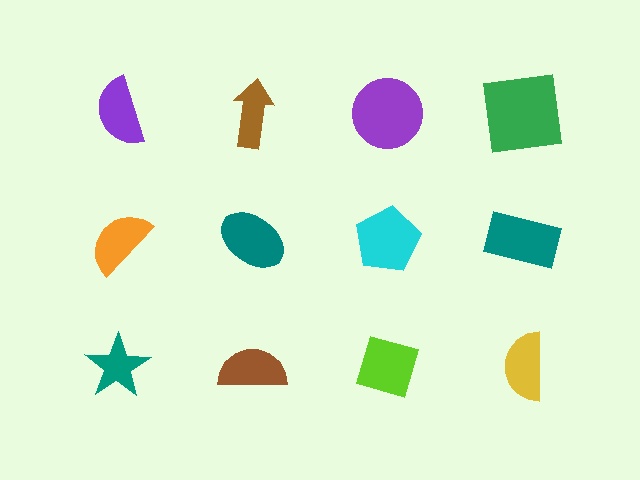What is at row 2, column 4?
A teal rectangle.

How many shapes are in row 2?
4 shapes.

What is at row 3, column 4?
A yellow semicircle.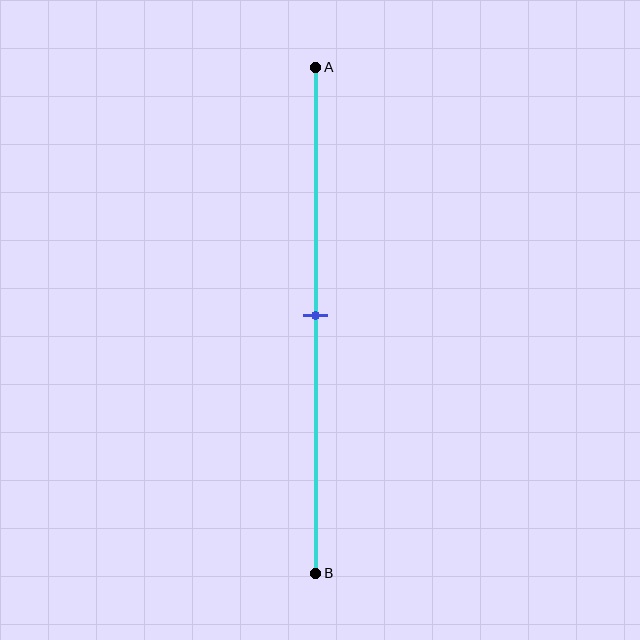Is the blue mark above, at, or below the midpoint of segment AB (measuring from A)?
The blue mark is approximately at the midpoint of segment AB.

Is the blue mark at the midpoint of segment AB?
Yes, the mark is approximately at the midpoint.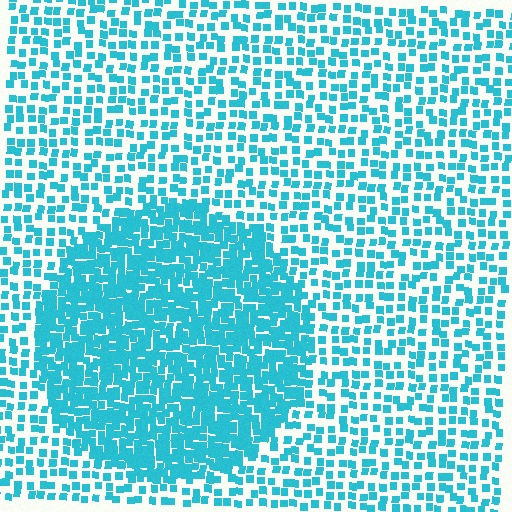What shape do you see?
I see a circle.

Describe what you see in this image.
The image contains small cyan elements arranged at two different densities. A circle-shaped region is visible where the elements are more densely packed than the surrounding area.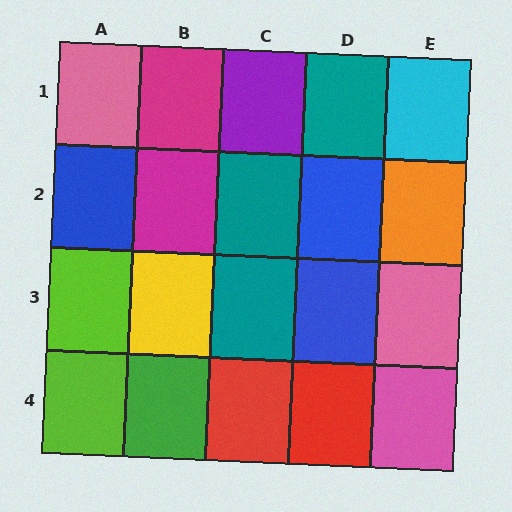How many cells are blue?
3 cells are blue.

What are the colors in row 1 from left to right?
Pink, magenta, purple, teal, cyan.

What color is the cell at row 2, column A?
Blue.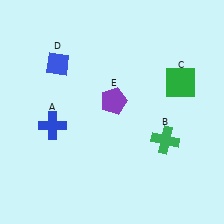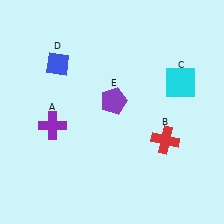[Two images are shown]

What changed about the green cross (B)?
In Image 1, B is green. In Image 2, it changed to red.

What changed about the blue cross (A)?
In Image 1, A is blue. In Image 2, it changed to purple.